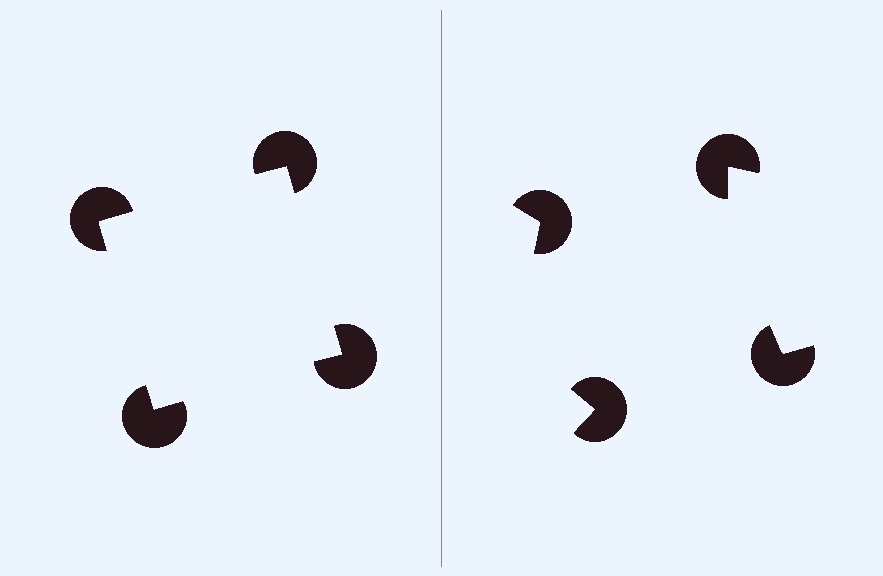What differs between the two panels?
The pac-man discs are positioned identically on both sides; only the wedge orientations differ. On the left they align to a square; on the right they are misaligned.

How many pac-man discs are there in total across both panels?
8 — 4 on each side.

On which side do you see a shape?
An illusory square appears on the left side. On the right side the wedge cuts are rotated, so no coherent shape forms.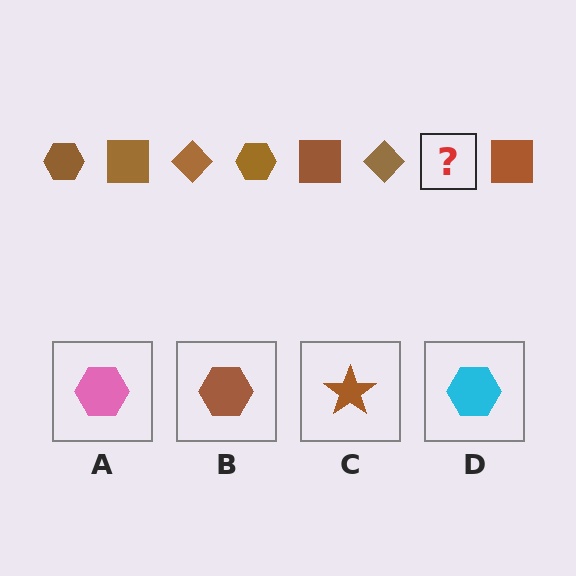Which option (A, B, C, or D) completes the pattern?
B.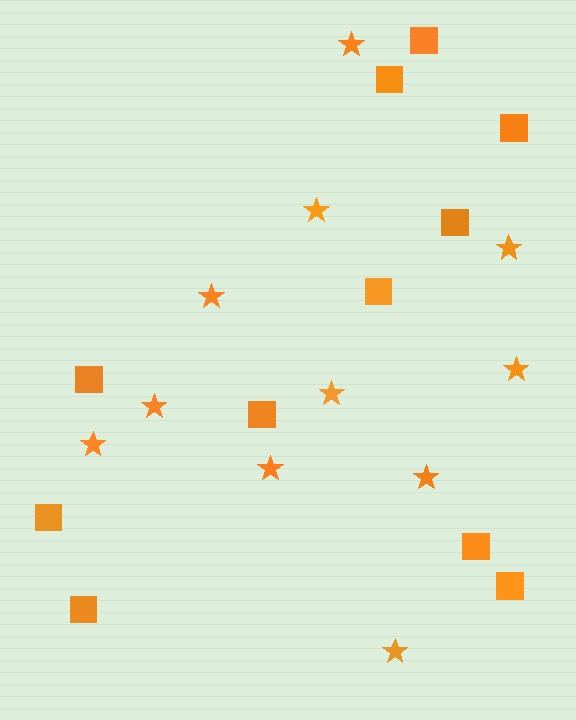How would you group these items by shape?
There are 2 groups: one group of stars (11) and one group of squares (11).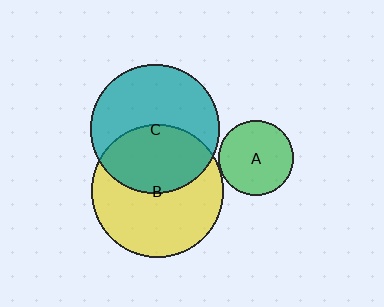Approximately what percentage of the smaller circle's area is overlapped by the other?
Approximately 5%.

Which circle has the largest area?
Circle B (yellow).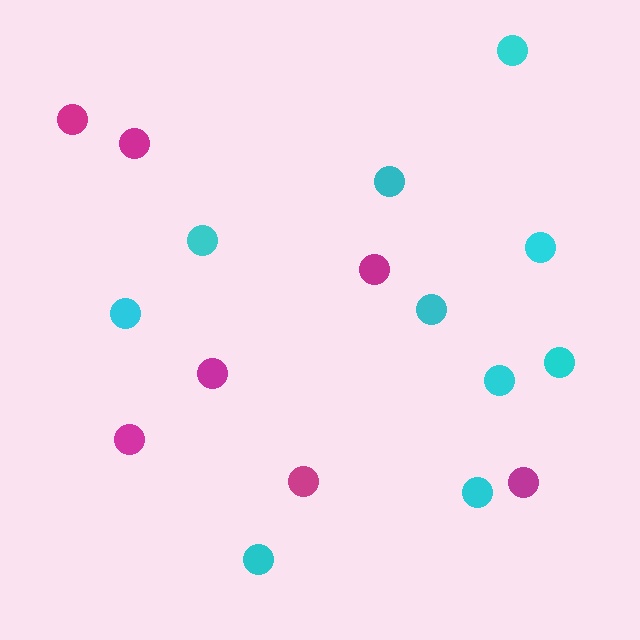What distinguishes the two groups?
There are 2 groups: one group of magenta circles (7) and one group of cyan circles (10).